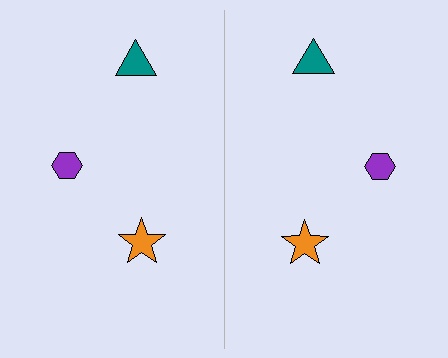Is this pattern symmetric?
Yes, this pattern has bilateral (reflection) symmetry.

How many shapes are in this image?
There are 6 shapes in this image.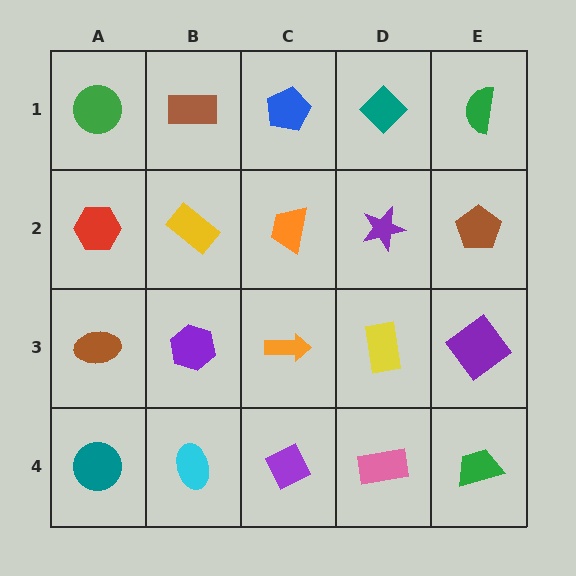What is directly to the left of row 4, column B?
A teal circle.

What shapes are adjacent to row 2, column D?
A teal diamond (row 1, column D), a yellow rectangle (row 3, column D), an orange trapezoid (row 2, column C), a brown pentagon (row 2, column E).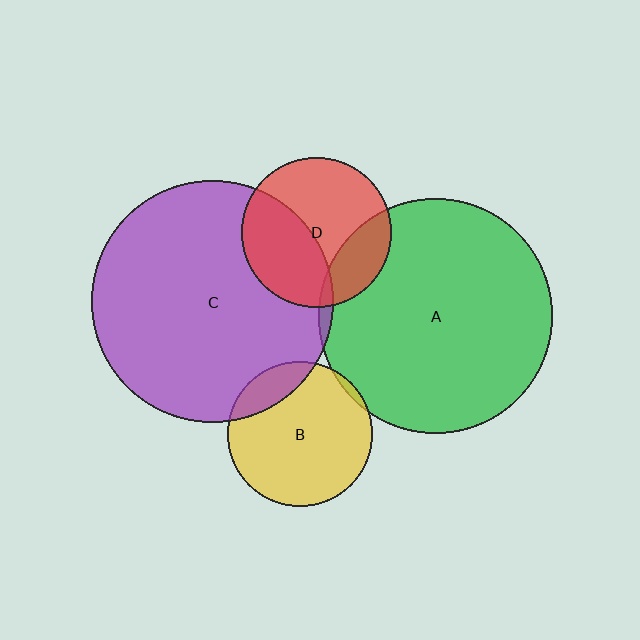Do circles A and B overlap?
Yes.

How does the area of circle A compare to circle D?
Approximately 2.5 times.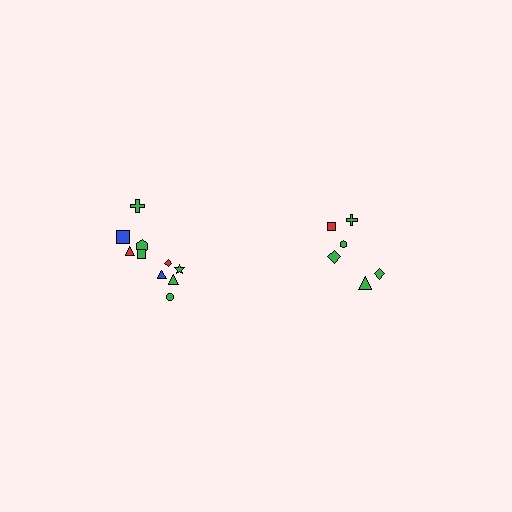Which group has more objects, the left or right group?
The left group.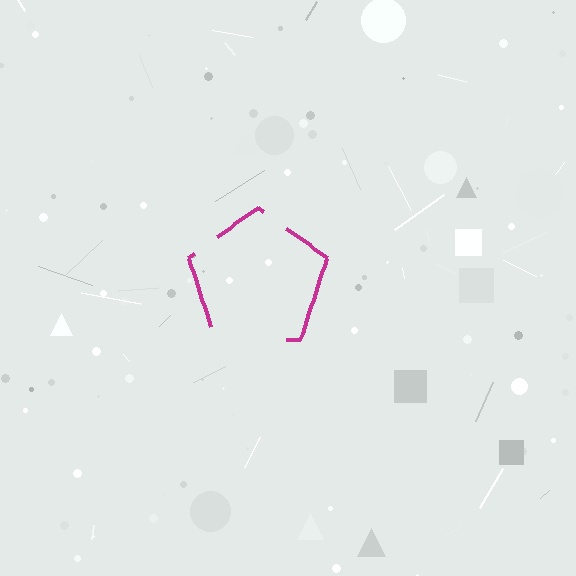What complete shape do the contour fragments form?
The contour fragments form a pentagon.